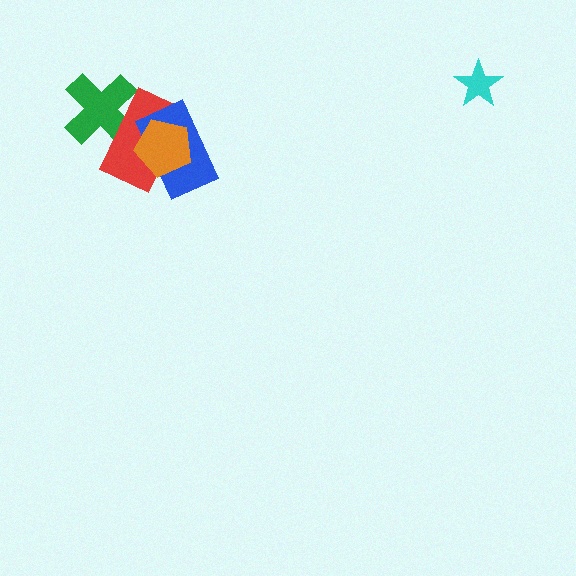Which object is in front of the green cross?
The red rectangle is in front of the green cross.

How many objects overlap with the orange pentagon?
2 objects overlap with the orange pentagon.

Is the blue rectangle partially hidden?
Yes, it is partially covered by another shape.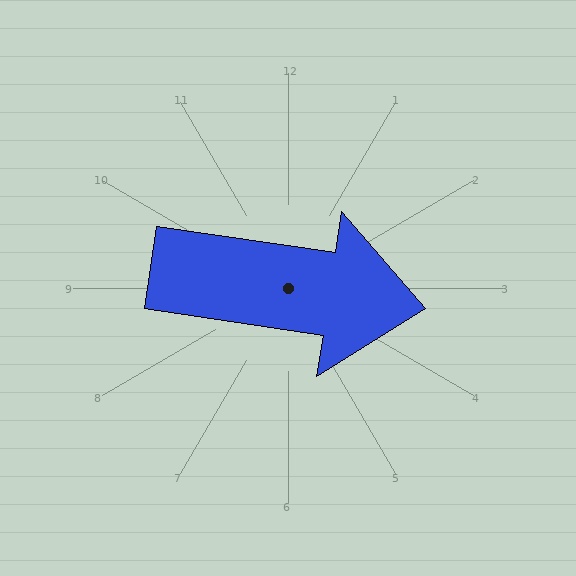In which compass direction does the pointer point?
East.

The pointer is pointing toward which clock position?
Roughly 3 o'clock.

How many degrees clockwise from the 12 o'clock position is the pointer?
Approximately 98 degrees.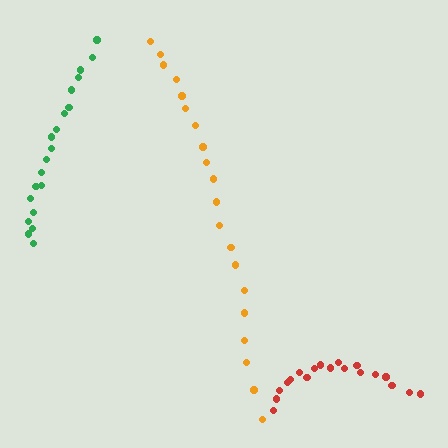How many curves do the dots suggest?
There are 3 distinct paths.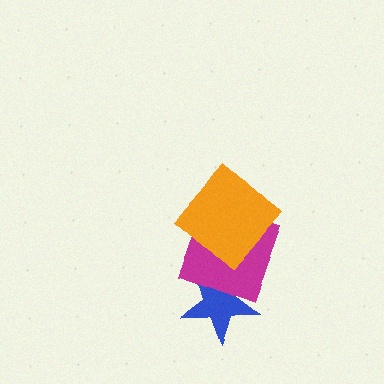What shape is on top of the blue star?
The magenta square is on top of the blue star.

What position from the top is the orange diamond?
The orange diamond is 1st from the top.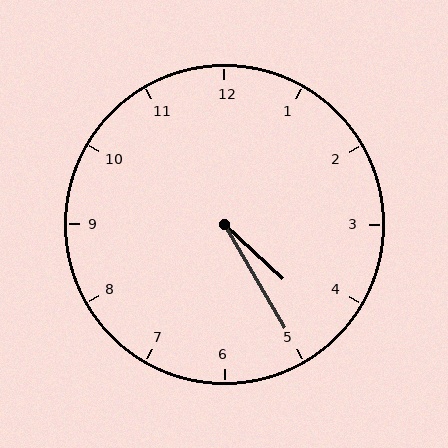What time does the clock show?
4:25.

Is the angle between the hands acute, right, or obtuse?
It is acute.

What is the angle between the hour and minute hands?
Approximately 18 degrees.